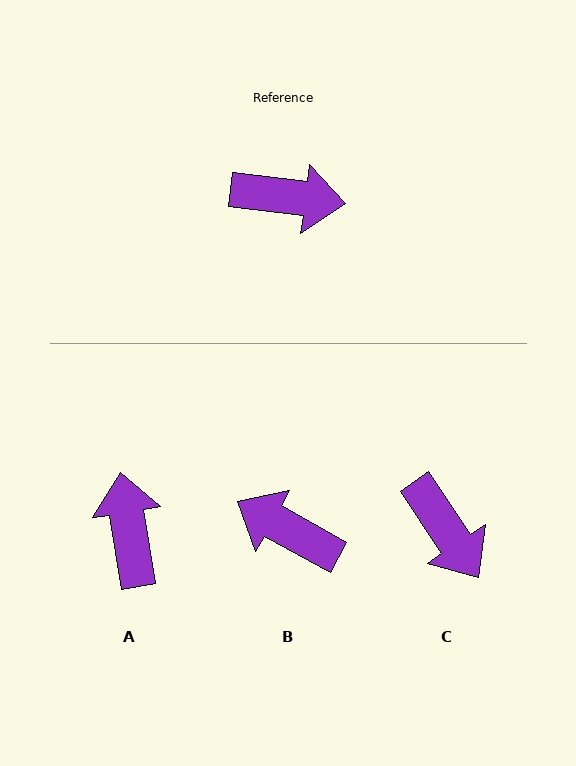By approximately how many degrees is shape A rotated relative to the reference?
Approximately 106 degrees counter-clockwise.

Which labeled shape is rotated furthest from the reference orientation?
B, about 158 degrees away.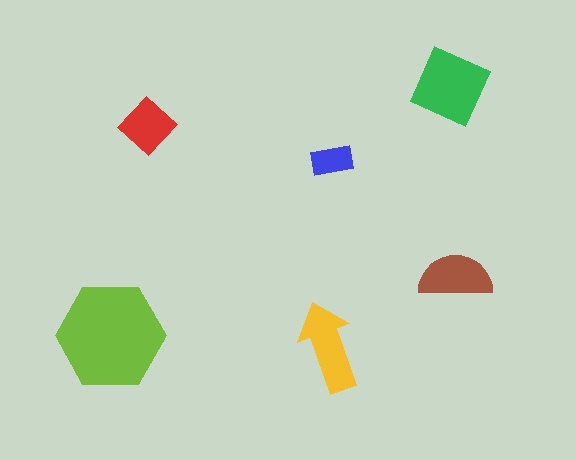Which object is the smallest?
The blue rectangle.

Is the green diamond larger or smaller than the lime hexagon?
Smaller.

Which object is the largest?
The lime hexagon.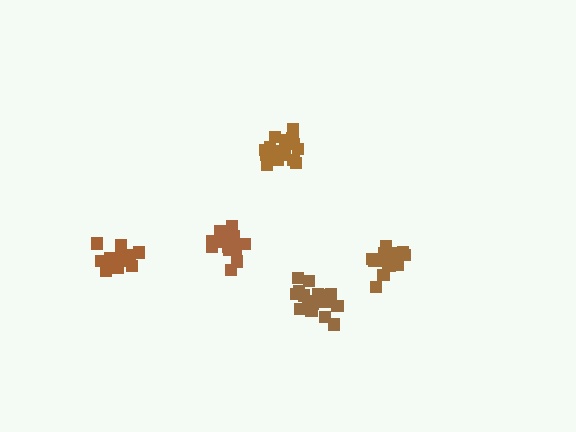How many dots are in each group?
Group 1: 15 dots, Group 2: 17 dots, Group 3: 20 dots, Group 4: 17 dots, Group 5: 15 dots (84 total).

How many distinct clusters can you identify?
There are 5 distinct clusters.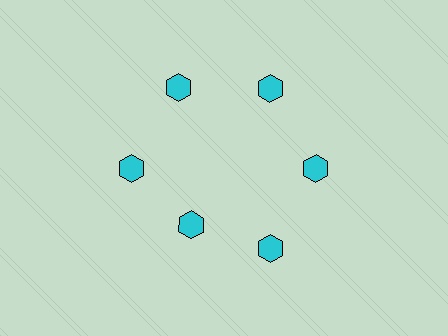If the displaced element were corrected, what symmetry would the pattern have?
It would have 6-fold rotational symmetry — the pattern would map onto itself every 60 degrees.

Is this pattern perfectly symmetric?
No. The 6 cyan hexagons are arranged in a ring, but one element near the 7 o'clock position is pulled inward toward the center, breaking the 6-fold rotational symmetry.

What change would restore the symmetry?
The symmetry would be restored by moving it outward, back onto the ring so that all 6 hexagons sit at equal angles and equal distance from the center.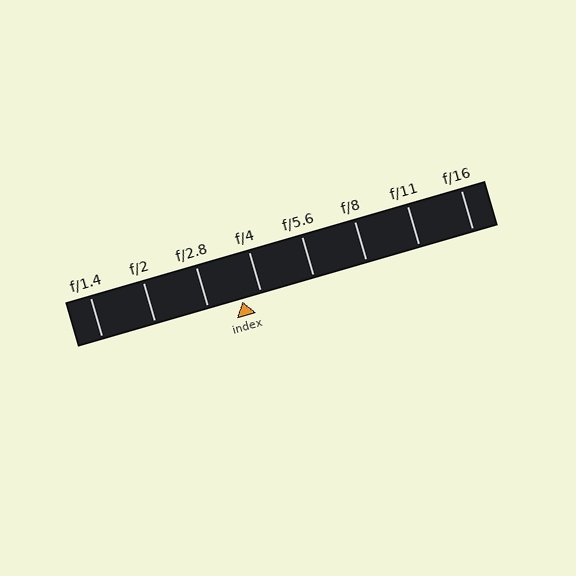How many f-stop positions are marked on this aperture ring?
There are 8 f-stop positions marked.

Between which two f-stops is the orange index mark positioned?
The index mark is between f/2.8 and f/4.